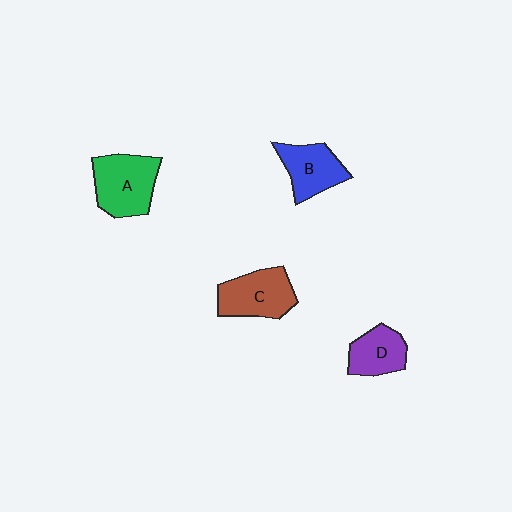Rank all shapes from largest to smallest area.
From largest to smallest: A (green), C (brown), B (blue), D (purple).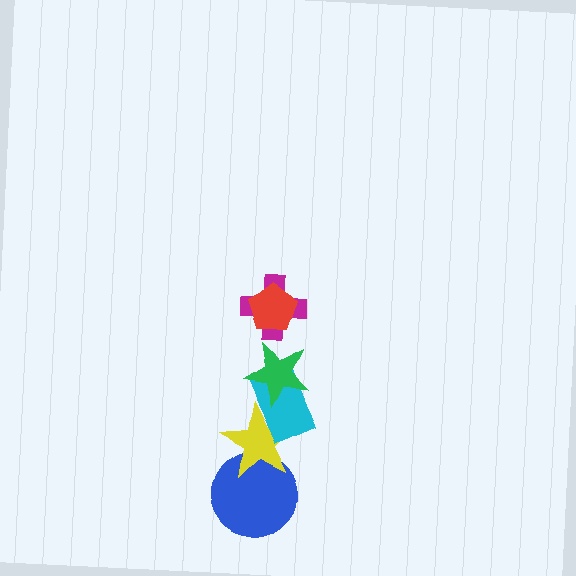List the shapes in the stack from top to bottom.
From top to bottom: the red pentagon, the magenta cross, the green star, the cyan rectangle, the yellow star, the blue circle.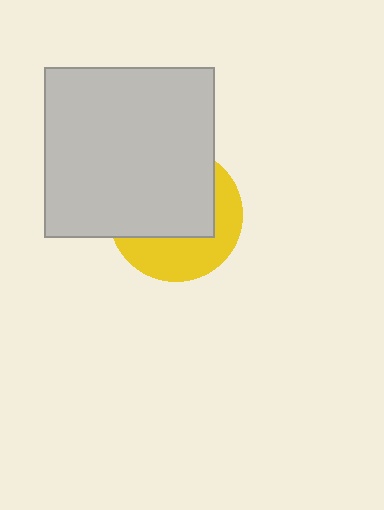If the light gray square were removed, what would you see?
You would see the complete yellow circle.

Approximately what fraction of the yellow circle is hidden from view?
Roughly 59% of the yellow circle is hidden behind the light gray square.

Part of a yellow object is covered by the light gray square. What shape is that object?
It is a circle.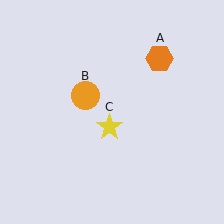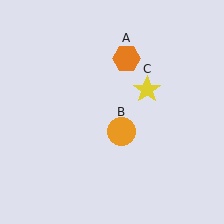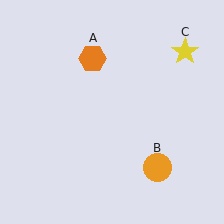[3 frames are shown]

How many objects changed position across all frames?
3 objects changed position: orange hexagon (object A), orange circle (object B), yellow star (object C).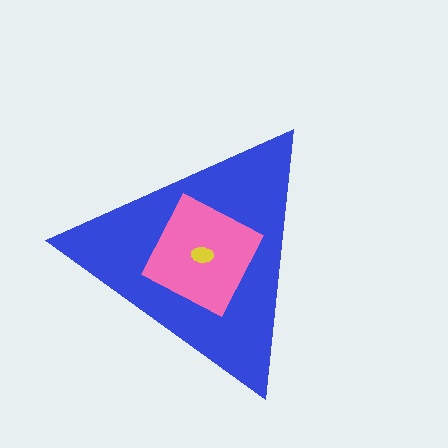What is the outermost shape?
The blue triangle.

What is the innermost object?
The yellow ellipse.